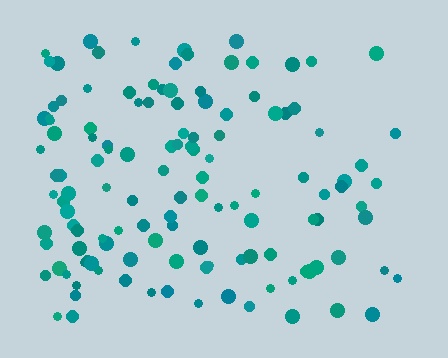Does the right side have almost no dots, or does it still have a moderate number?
Still a moderate number, just noticeably fewer than the left.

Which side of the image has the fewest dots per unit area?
The right.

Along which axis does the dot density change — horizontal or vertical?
Horizontal.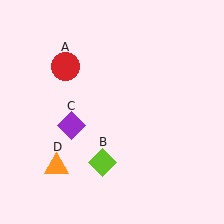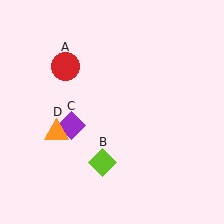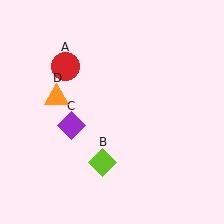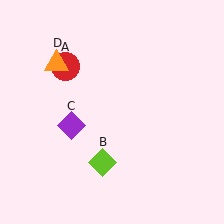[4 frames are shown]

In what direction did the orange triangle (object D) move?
The orange triangle (object D) moved up.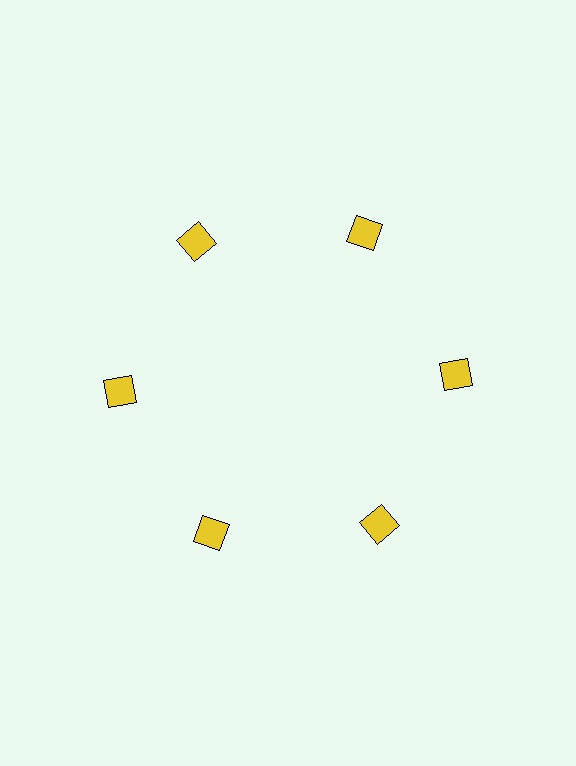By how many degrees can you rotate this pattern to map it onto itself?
The pattern maps onto itself every 60 degrees of rotation.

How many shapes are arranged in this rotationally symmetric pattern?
There are 6 shapes, arranged in 6 groups of 1.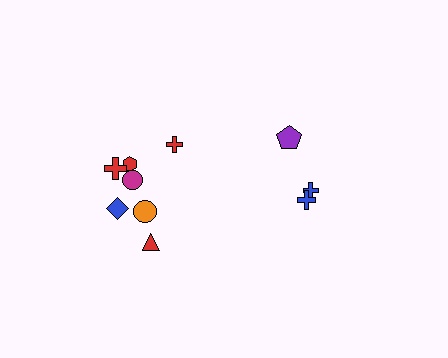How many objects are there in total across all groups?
There are 10 objects.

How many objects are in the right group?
There are 3 objects.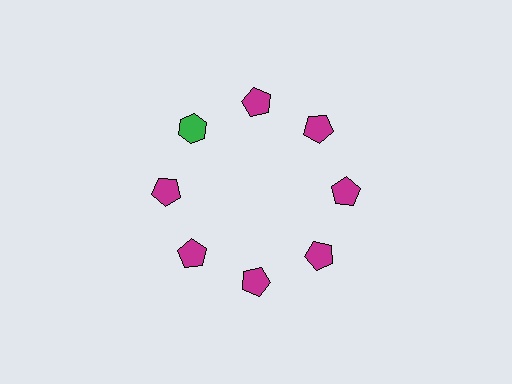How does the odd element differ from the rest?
It differs in both color (green instead of magenta) and shape (hexagon instead of pentagon).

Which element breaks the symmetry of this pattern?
The green hexagon at roughly the 10 o'clock position breaks the symmetry. All other shapes are magenta pentagons.